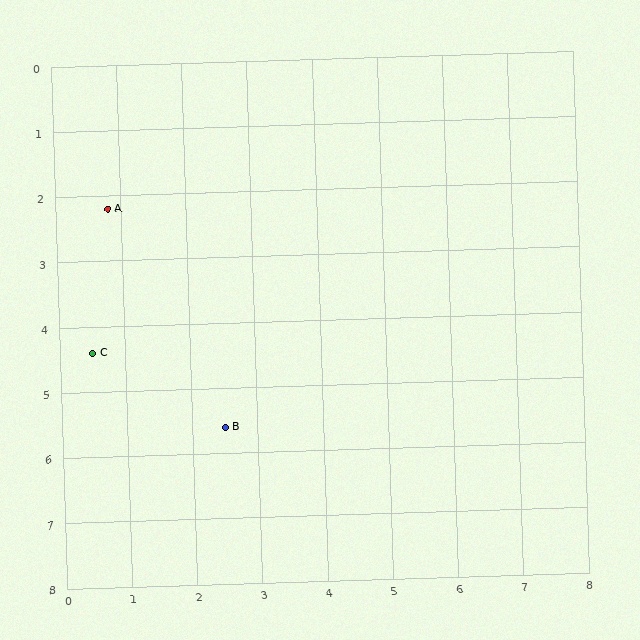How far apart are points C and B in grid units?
Points C and B are about 2.3 grid units apart.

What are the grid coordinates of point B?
Point B is at approximately (2.5, 5.6).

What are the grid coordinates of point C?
Point C is at approximately (0.5, 4.4).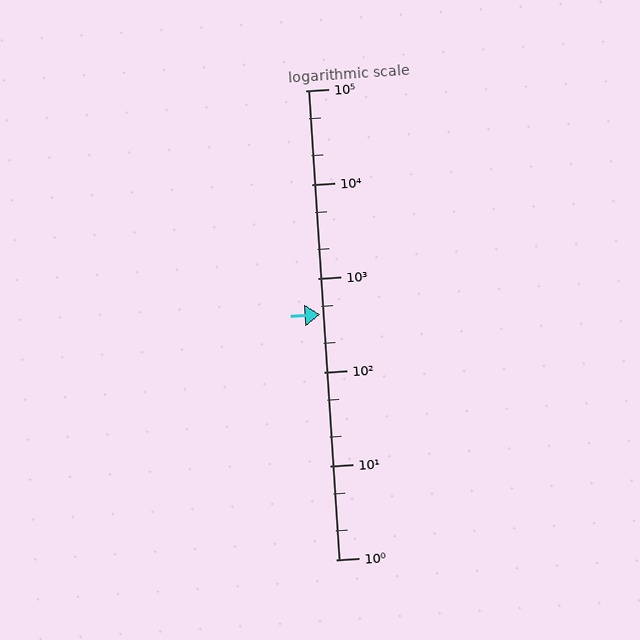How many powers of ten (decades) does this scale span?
The scale spans 5 decades, from 1 to 100000.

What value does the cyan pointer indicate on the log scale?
The pointer indicates approximately 410.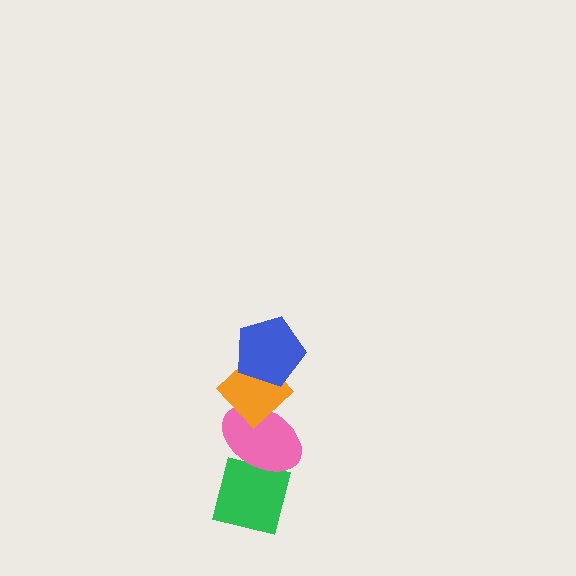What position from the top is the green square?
The green square is 4th from the top.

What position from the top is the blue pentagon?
The blue pentagon is 1st from the top.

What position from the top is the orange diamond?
The orange diamond is 2nd from the top.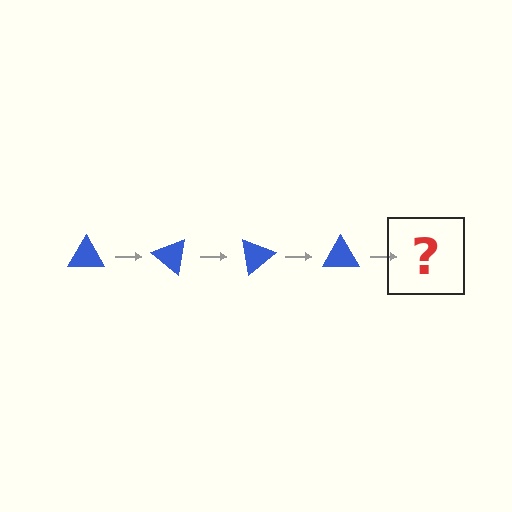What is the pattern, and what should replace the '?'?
The pattern is that the triangle rotates 40 degrees each step. The '?' should be a blue triangle rotated 160 degrees.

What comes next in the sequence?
The next element should be a blue triangle rotated 160 degrees.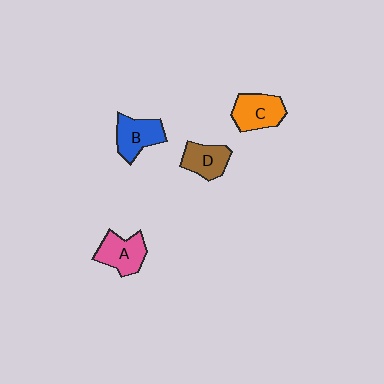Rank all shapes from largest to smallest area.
From largest to smallest: C (orange), A (pink), B (blue), D (brown).